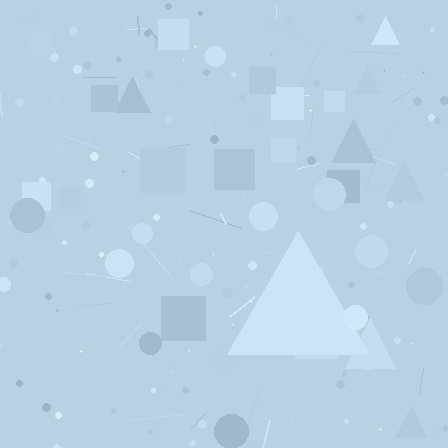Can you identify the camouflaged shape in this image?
The camouflaged shape is a triangle.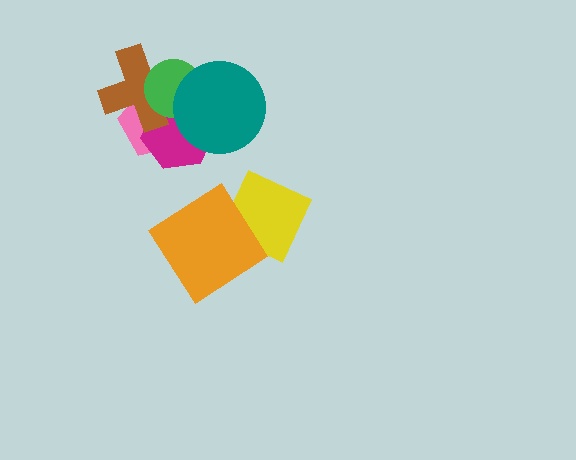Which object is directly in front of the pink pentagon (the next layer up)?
The magenta hexagon is directly in front of the pink pentagon.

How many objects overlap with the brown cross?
4 objects overlap with the brown cross.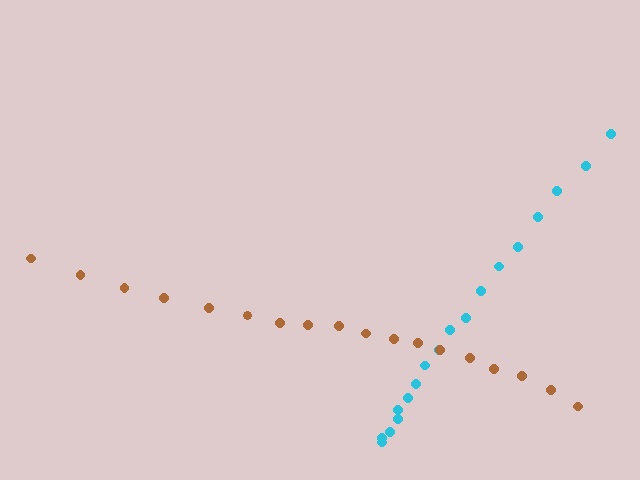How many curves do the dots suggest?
There are 2 distinct paths.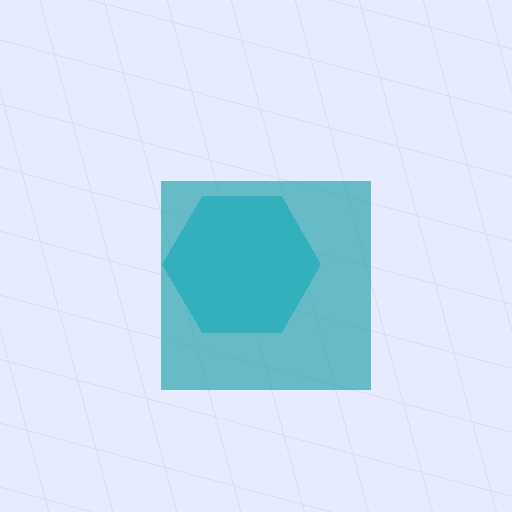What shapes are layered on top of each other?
The layered shapes are: a cyan hexagon, a teal square.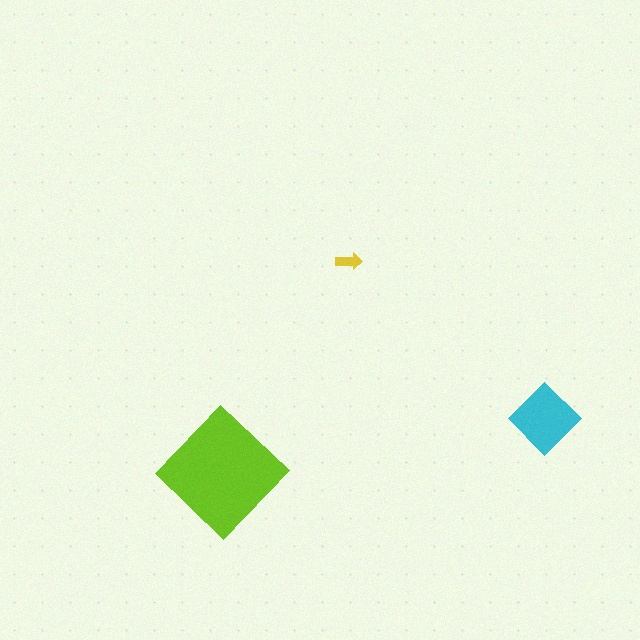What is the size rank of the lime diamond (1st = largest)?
1st.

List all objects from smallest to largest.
The yellow arrow, the cyan diamond, the lime diamond.